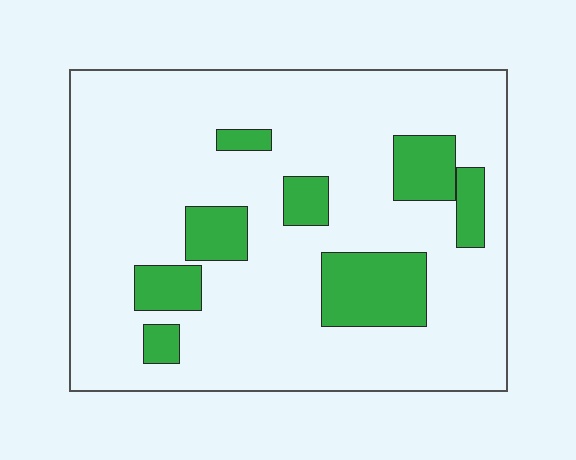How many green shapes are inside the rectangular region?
8.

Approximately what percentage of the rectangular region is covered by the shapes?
Approximately 20%.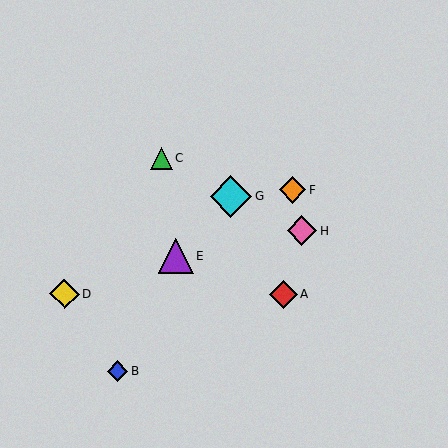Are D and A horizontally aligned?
Yes, both are at y≈294.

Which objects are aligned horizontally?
Objects A, D are aligned horizontally.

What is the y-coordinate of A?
Object A is at y≈295.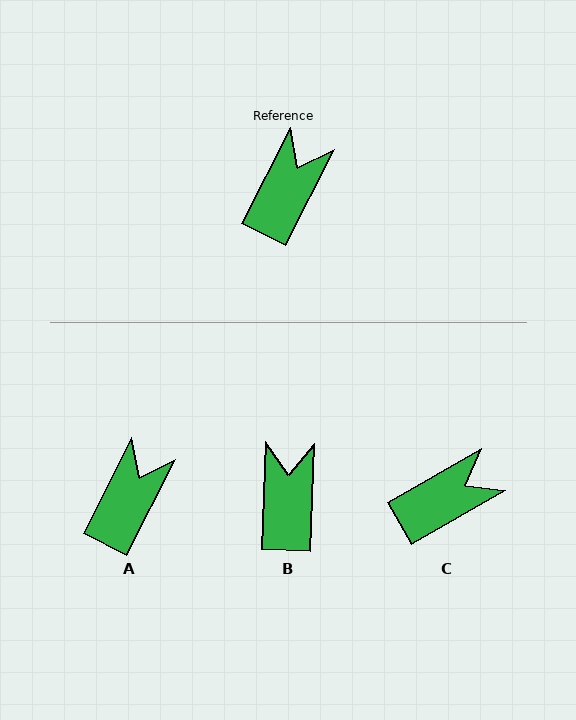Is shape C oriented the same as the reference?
No, it is off by about 34 degrees.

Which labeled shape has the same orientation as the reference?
A.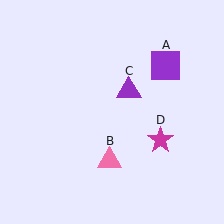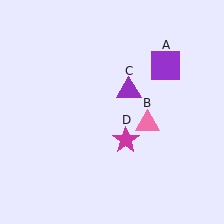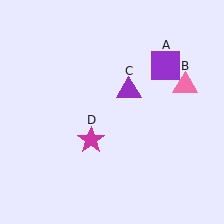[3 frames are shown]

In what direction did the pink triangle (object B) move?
The pink triangle (object B) moved up and to the right.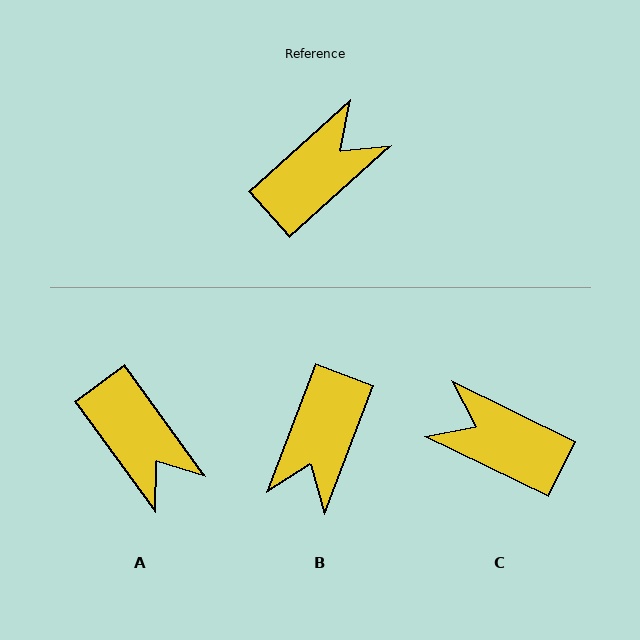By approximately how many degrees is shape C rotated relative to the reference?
Approximately 112 degrees counter-clockwise.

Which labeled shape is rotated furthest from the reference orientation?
B, about 153 degrees away.